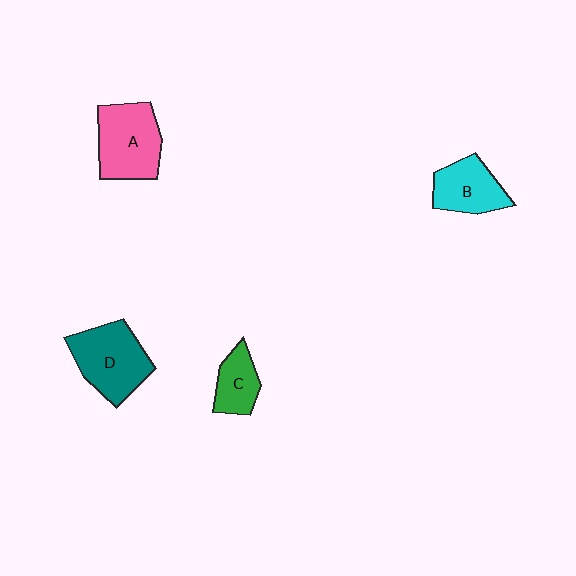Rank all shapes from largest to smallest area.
From largest to smallest: D (teal), A (pink), B (cyan), C (green).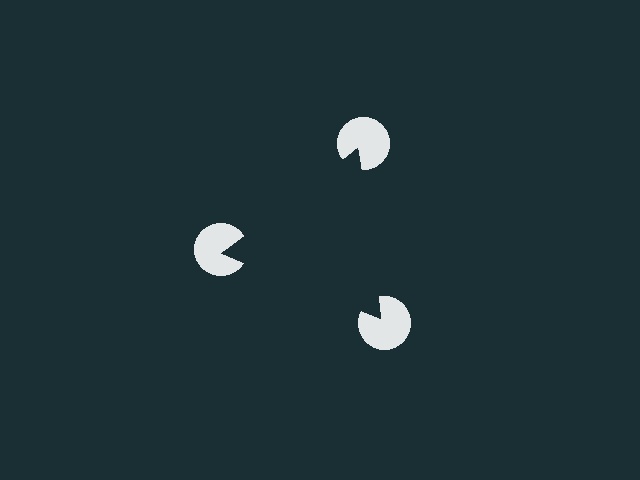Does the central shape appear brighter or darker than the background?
It typically appears slightly darker than the background, even though no actual brightness change is drawn.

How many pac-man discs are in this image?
There are 3 — one at each vertex of the illusory triangle.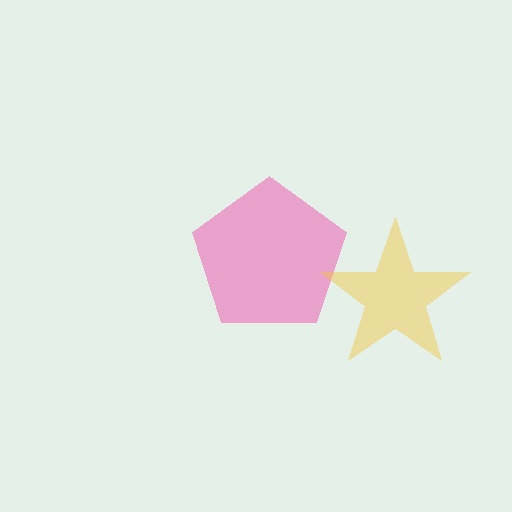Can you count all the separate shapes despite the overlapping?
Yes, there are 2 separate shapes.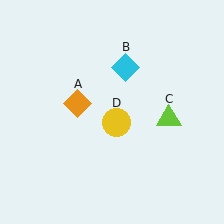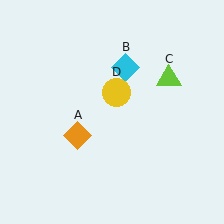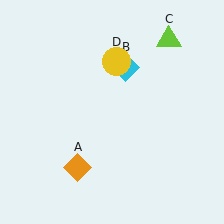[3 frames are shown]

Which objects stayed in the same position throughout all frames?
Cyan diamond (object B) remained stationary.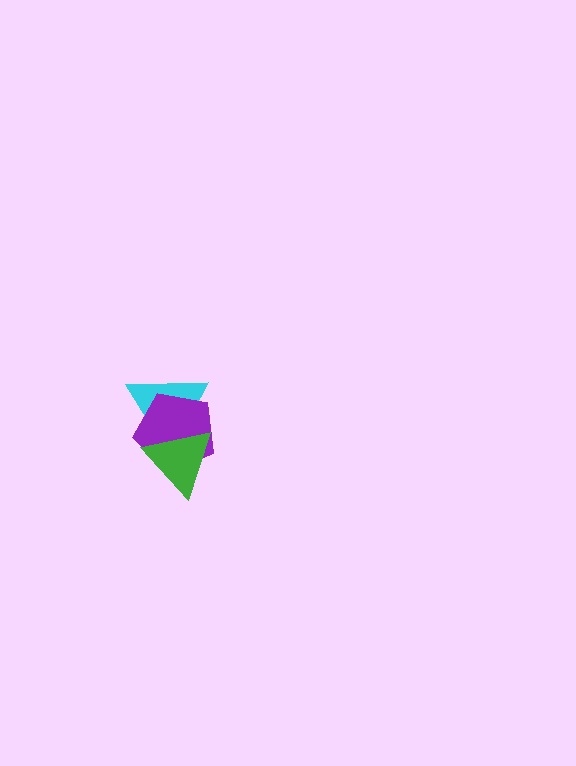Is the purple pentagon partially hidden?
Yes, it is partially covered by another shape.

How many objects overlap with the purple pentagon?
2 objects overlap with the purple pentagon.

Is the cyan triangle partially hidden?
Yes, it is partially covered by another shape.